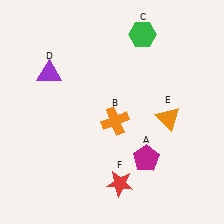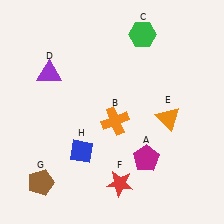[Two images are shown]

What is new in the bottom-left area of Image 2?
A blue diamond (H) was added in the bottom-left area of Image 2.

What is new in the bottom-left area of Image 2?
A brown pentagon (G) was added in the bottom-left area of Image 2.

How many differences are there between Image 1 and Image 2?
There are 2 differences between the two images.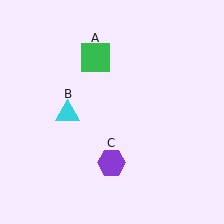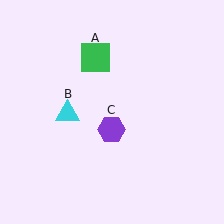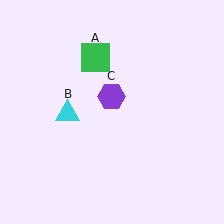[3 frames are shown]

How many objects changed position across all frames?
1 object changed position: purple hexagon (object C).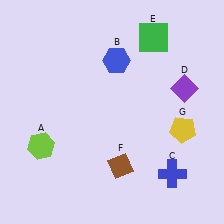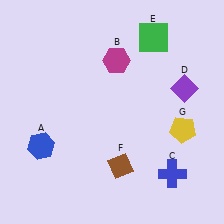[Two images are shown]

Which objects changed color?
A changed from lime to blue. B changed from blue to magenta.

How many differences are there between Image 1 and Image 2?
There are 2 differences between the two images.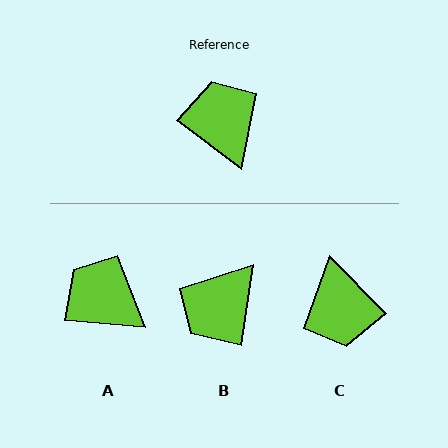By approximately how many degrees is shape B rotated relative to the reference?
Approximately 119 degrees counter-clockwise.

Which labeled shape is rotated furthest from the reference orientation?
C, about 172 degrees away.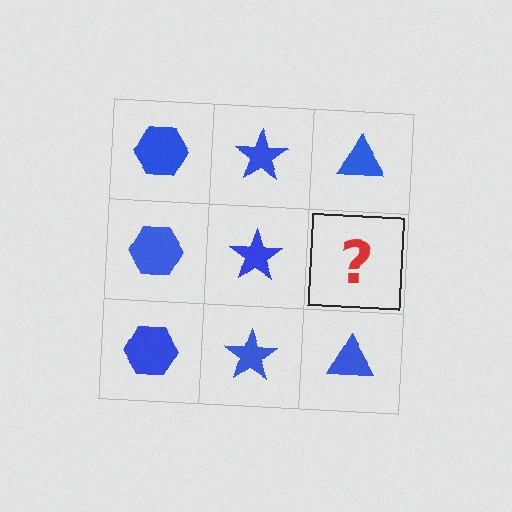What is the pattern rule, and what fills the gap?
The rule is that each column has a consistent shape. The gap should be filled with a blue triangle.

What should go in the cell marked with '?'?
The missing cell should contain a blue triangle.